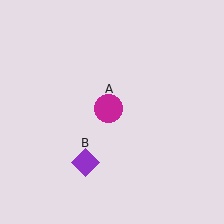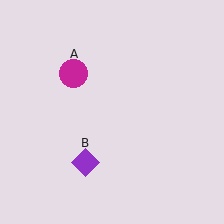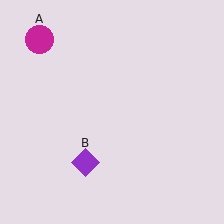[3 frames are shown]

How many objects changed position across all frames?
1 object changed position: magenta circle (object A).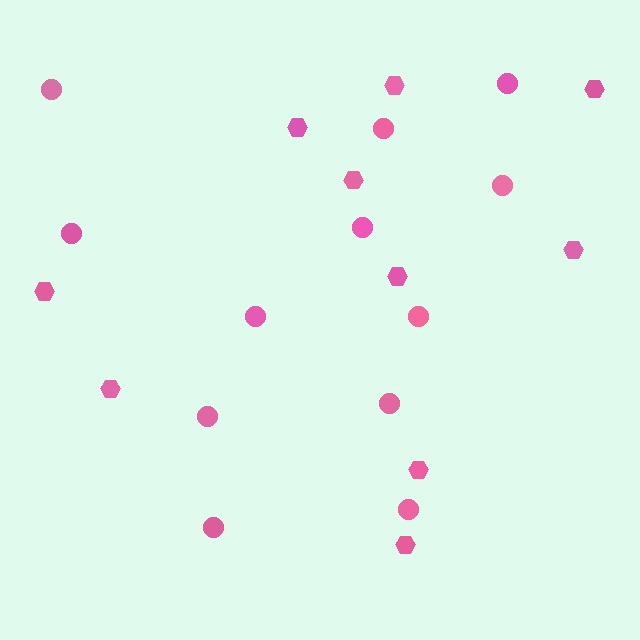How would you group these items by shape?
There are 2 groups: one group of circles (12) and one group of hexagons (10).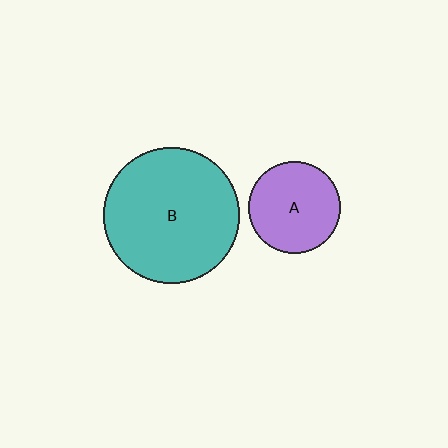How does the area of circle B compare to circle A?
Approximately 2.2 times.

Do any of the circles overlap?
No, none of the circles overlap.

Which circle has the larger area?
Circle B (teal).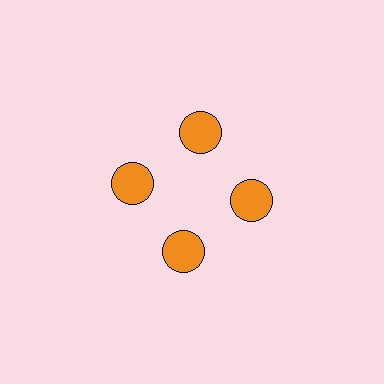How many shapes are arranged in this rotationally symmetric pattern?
There are 4 shapes, arranged in 4 groups of 1.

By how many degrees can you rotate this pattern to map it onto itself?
The pattern maps onto itself every 90 degrees of rotation.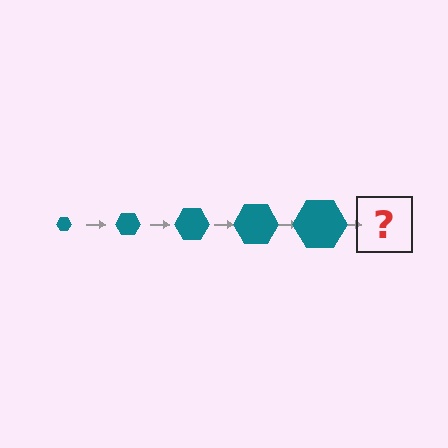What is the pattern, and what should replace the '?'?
The pattern is that the hexagon gets progressively larger each step. The '?' should be a teal hexagon, larger than the previous one.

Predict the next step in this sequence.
The next step is a teal hexagon, larger than the previous one.